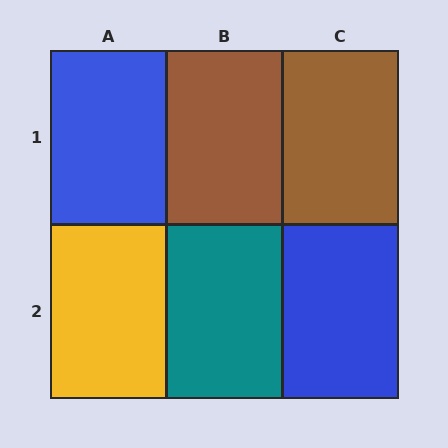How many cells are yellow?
1 cell is yellow.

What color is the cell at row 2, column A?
Yellow.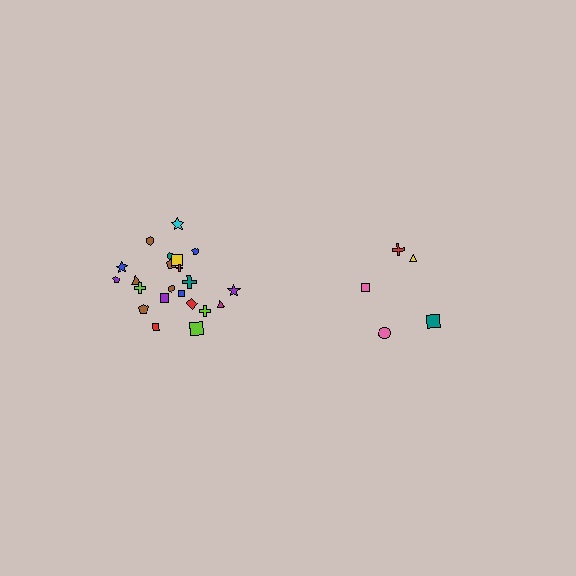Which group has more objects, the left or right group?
The left group.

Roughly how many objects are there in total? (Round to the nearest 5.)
Roughly 25 objects in total.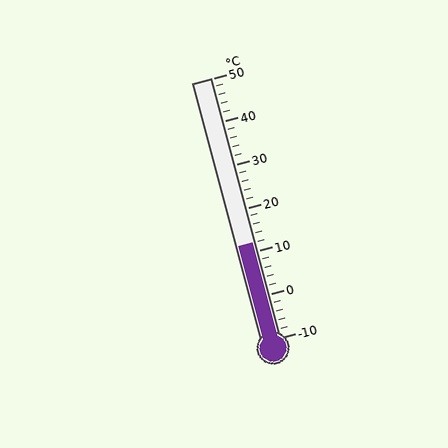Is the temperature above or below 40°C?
The temperature is below 40°C.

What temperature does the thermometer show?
The thermometer shows approximately 12°C.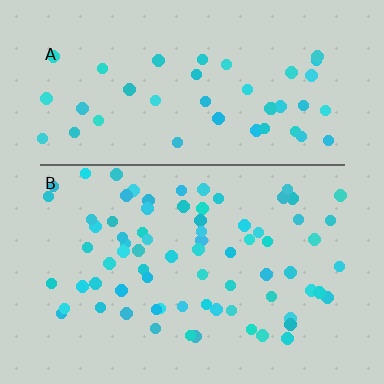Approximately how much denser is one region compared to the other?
Approximately 1.6× — region B over region A.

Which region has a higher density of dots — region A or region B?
B (the bottom).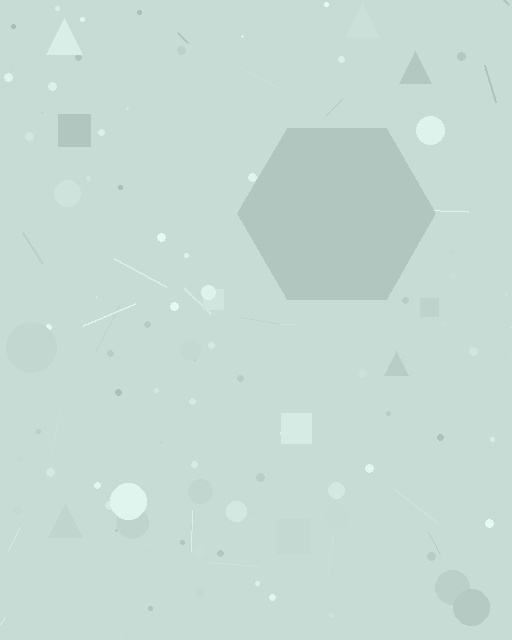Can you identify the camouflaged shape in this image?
The camouflaged shape is a hexagon.